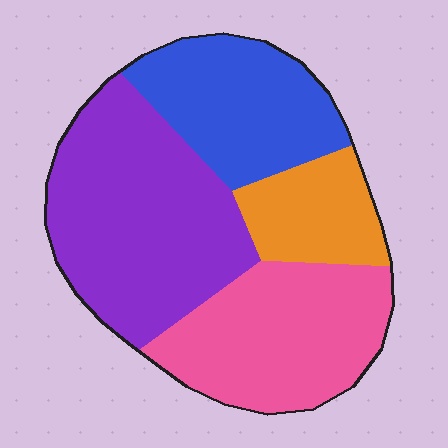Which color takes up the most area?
Purple, at roughly 35%.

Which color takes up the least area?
Orange, at roughly 15%.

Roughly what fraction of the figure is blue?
Blue covers 22% of the figure.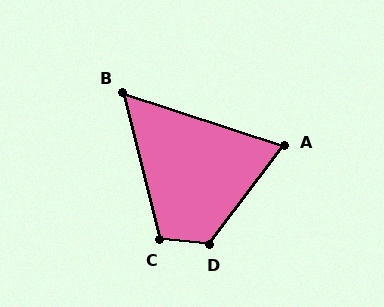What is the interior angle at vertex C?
Approximately 109 degrees (obtuse).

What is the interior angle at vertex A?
Approximately 71 degrees (acute).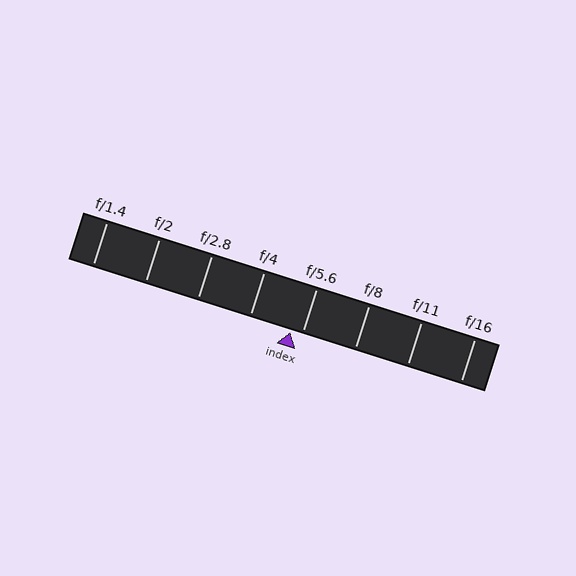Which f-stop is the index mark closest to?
The index mark is closest to f/5.6.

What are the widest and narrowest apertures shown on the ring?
The widest aperture shown is f/1.4 and the narrowest is f/16.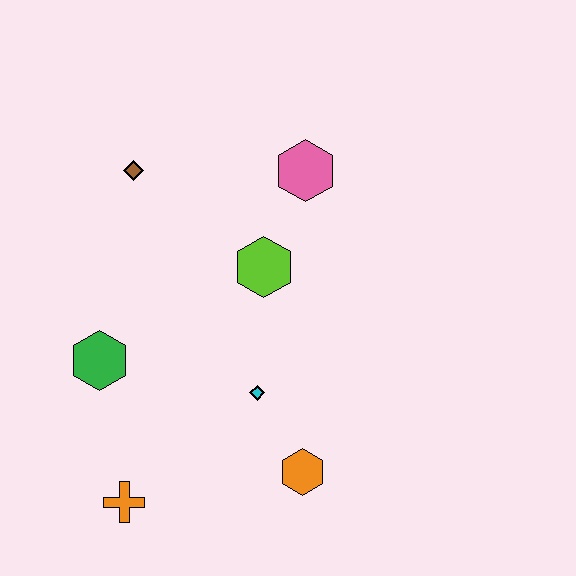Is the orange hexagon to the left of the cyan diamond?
No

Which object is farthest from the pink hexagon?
The orange cross is farthest from the pink hexagon.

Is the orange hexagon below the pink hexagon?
Yes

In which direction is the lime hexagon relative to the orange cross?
The lime hexagon is above the orange cross.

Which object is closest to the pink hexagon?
The lime hexagon is closest to the pink hexagon.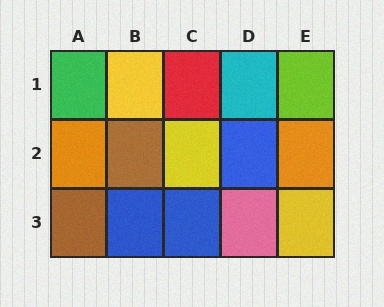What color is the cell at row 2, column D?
Blue.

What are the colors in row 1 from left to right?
Green, yellow, red, cyan, lime.